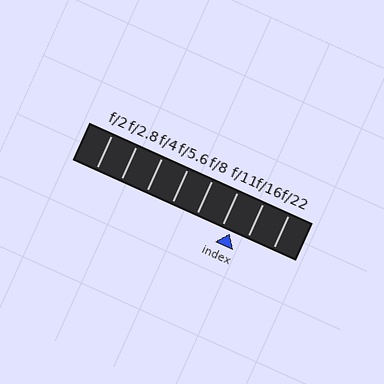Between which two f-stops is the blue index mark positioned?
The index mark is between f/11 and f/16.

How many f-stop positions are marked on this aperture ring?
There are 8 f-stop positions marked.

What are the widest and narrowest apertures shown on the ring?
The widest aperture shown is f/2 and the narrowest is f/22.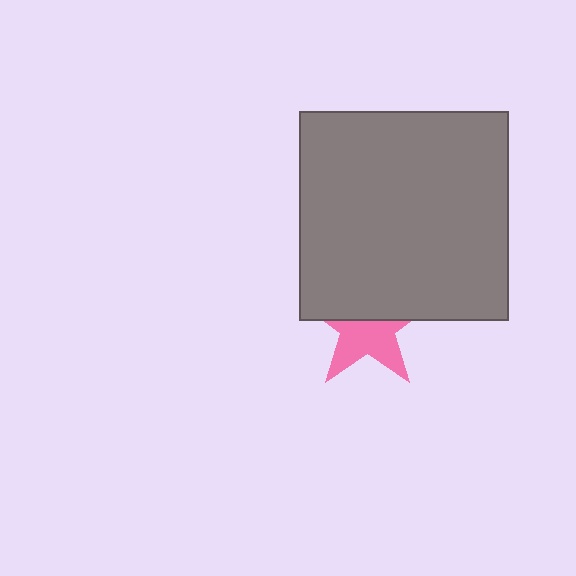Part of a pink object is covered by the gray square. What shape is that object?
It is a star.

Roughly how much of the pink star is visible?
About half of it is visible (roughly 50%).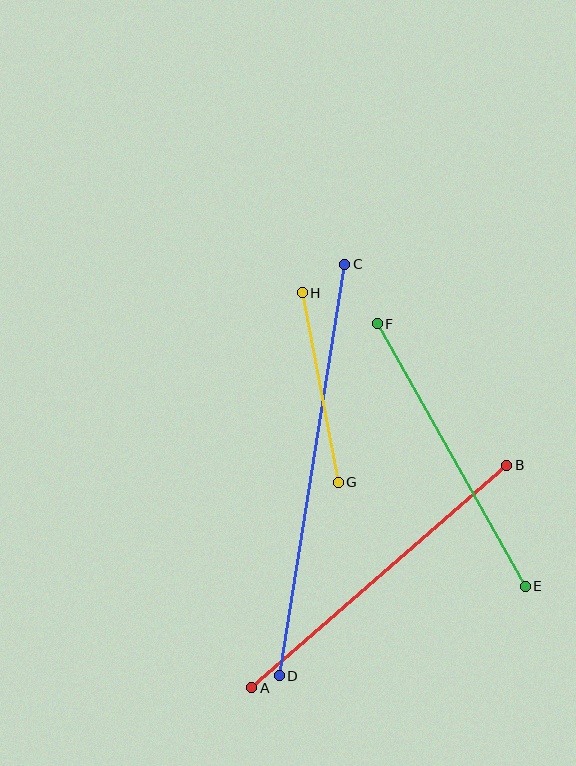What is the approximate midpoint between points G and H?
The midpoint is at approximately (320, 388) pixels.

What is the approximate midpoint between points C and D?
The midpoint is at approximately (312, 470) pixels.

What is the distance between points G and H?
The distance is approximately 193 pixels.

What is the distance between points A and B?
The distance is approximately 339 pixels.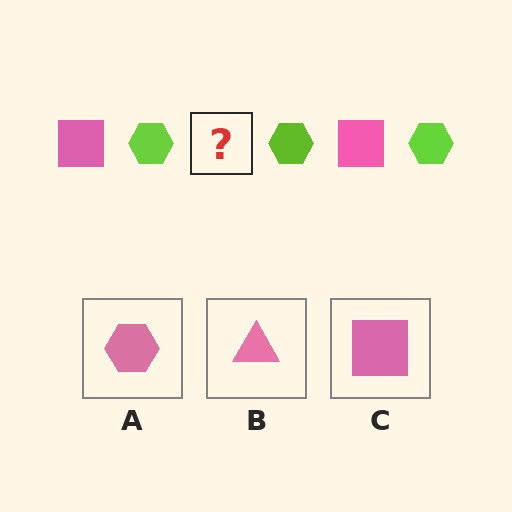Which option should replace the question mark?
Option C.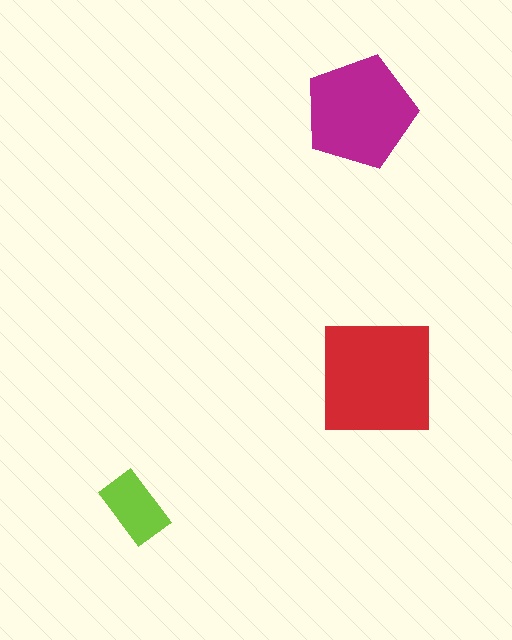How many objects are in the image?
There are 3 objects in the image.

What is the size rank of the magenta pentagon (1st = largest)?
2nd.